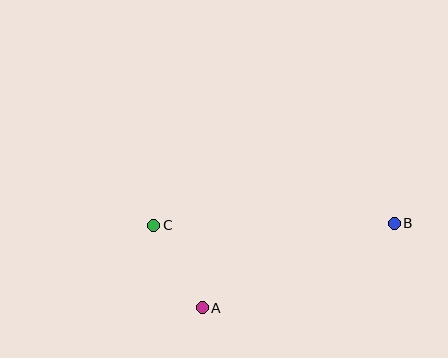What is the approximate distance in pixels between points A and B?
The distance between A and B is approximately 210 pixels.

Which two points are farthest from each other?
Points B and C are farthest from each other.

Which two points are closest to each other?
Points A and C are closest to each other.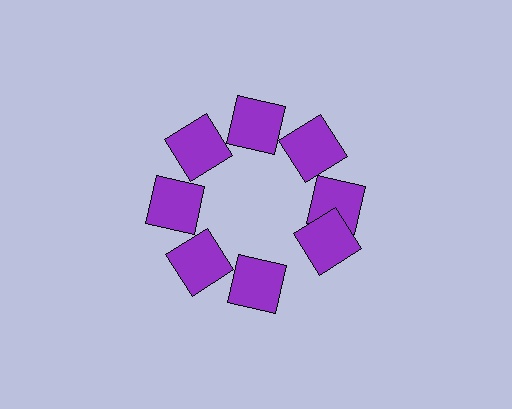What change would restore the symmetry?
The symmetry would be restored by rotating it back into even spacing with its neighbors so that all 8 squares sit at equal angles and equal distance from the center.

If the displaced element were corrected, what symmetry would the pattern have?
It would have 8-fold rotational symmetry — the pattern would map onto itself every 45 degrees.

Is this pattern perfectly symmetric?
No. The 8 purple squares are arranged in a ring, but one element near the 4 o'clock position is rotated out of alignment along the ring, breaking the 8-fold rotational symmetry.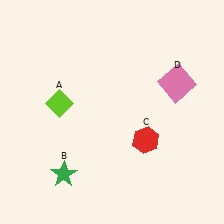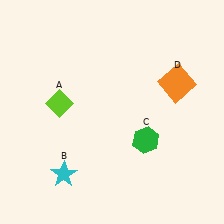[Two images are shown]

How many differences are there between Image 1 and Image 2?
There are 3 differences between the two images.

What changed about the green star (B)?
In Image 1, B is green. In Image 2, it changed to cyan.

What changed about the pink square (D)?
In Image 1, D is pink. In Image 2, it changed to orange.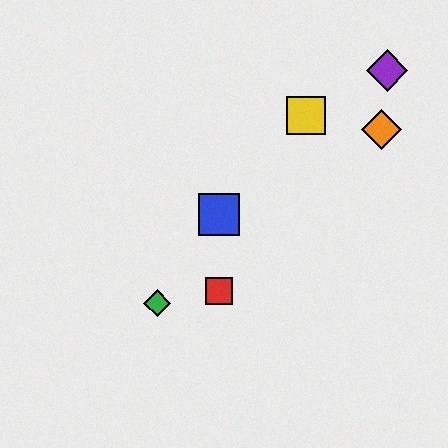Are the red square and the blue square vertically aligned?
Yes, both are at x≈219.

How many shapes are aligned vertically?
2 shapes (the red square, the blue square) are aligned vertically.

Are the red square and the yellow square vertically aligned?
No, the red square is at x≈219 and the yellow square is at x≈306.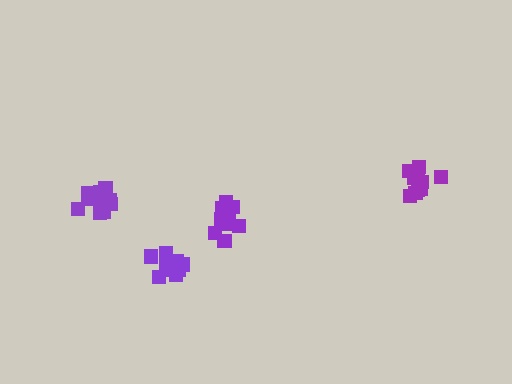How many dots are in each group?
Group 1: 11 dots, Group 2: 14 dots, Group 3: 12 dots, Group 4: 11 dots (48 total).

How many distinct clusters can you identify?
There are 4 distinct clusters.